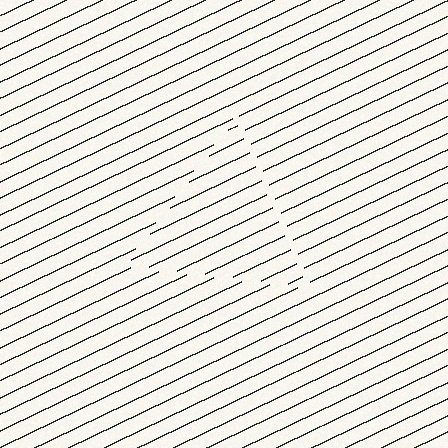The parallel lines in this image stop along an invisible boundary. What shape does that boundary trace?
An illusory triangle. The interior of the shape contains the same grating, shifted by half a period — the contour is defined by the phase discontinuity where line-ends from the inner and outer gratings abut.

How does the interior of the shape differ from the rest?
The interior of the shape contains the same grating, shifted by half a period — the contour is defined by the phase discontinuity where line-ends from the inner and outer gratings abut.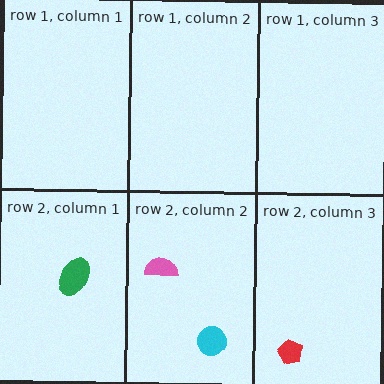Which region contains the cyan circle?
The row 2, column 2 region.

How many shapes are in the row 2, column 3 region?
1.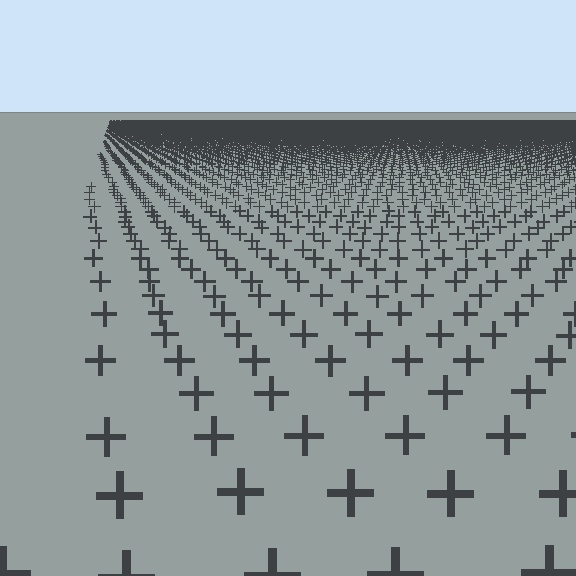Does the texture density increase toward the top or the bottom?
Density increases toward the top.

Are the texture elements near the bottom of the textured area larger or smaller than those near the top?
Larger. Near the bottom, elements are closer to the viewer and appear at a bigger on-screen size.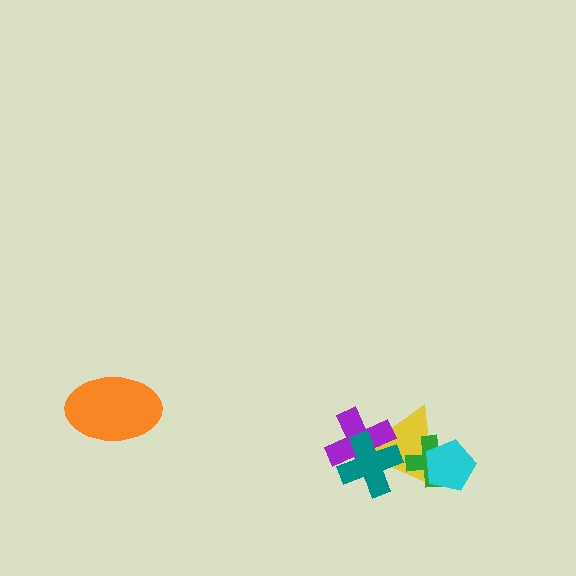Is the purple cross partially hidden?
Yes, it is partially covered by another shape.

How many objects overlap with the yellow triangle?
4 objects overlap with the yellow triangle.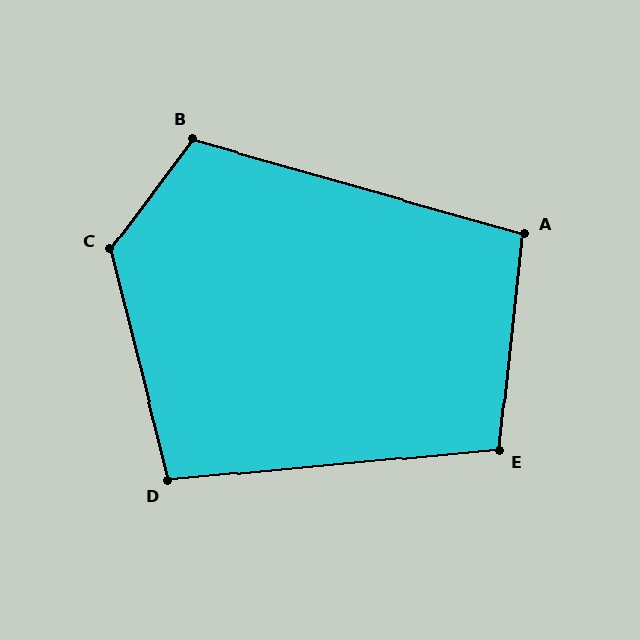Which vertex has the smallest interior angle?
D, at approximately 99 degrees.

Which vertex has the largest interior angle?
C, at approximately 129 degrees.